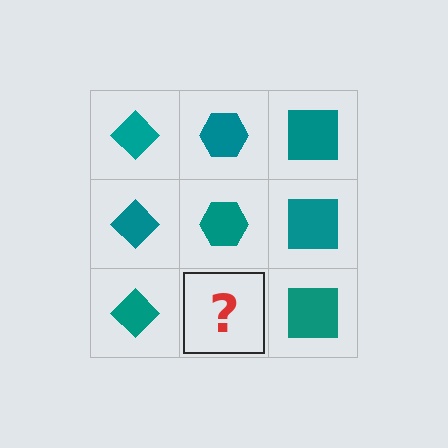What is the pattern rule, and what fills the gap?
The rule is that each column has a consistent shape. The gap should be filled with a teal hexagon.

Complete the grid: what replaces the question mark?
The question mark should be replaced with a teal hexagon.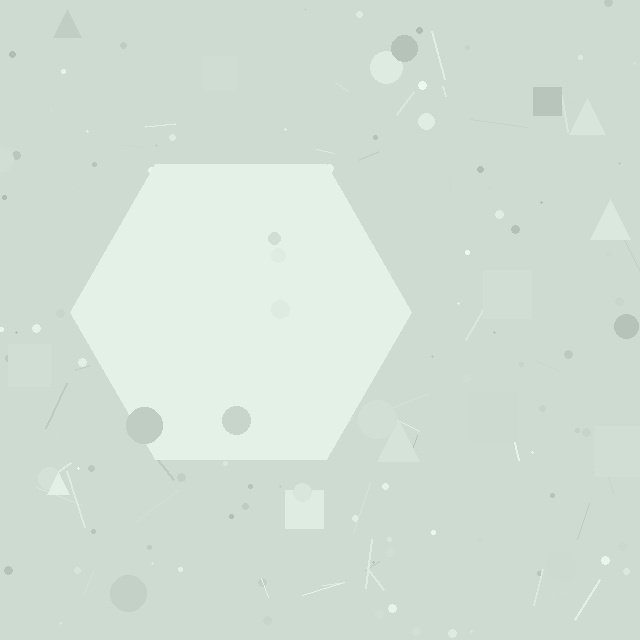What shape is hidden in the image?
A hexagon is hidden in the image.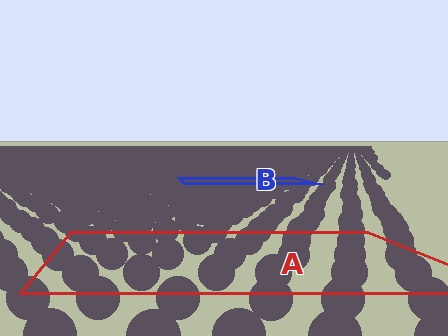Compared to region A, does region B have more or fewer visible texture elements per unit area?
Region B has more texture elements per unit area — they are packed more densely because it is farther away.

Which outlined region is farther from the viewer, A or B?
Region B is farther from the viewer — the texture elements inside it appear smaller and more densely packed.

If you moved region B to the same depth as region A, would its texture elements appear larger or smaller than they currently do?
They would appear larger. At a closer depth, the same texture elements are projected at a bigger on-screen size.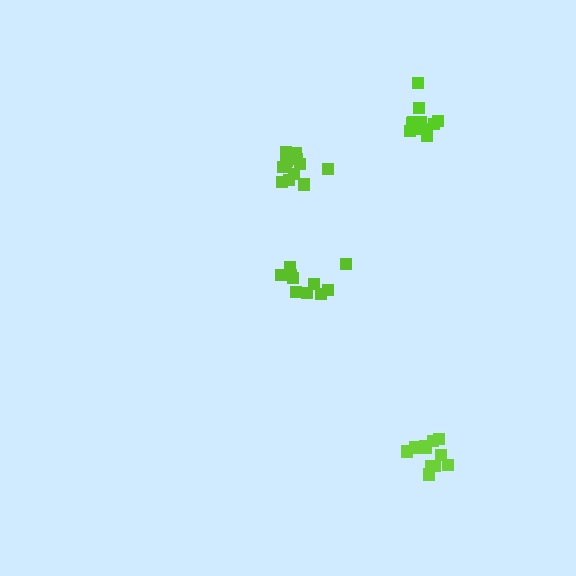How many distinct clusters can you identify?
There are 4 distinct clusters.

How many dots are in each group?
Group 1: 12 dots, Group 2: 12 dots, Group 3: 10 dots, Group 4: 10 dots (44 total).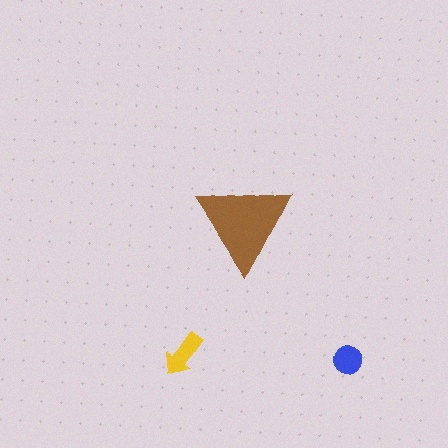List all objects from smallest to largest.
The blue circle, the yellow arrow, the brown triangle.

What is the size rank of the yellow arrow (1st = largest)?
2nd.